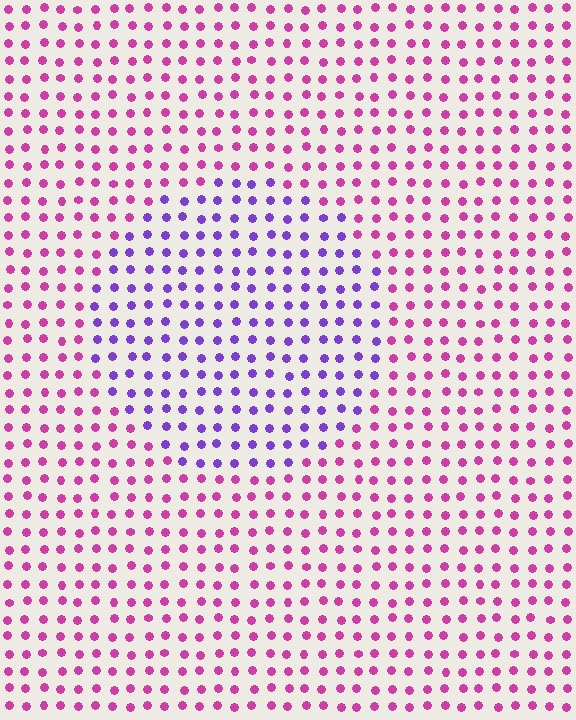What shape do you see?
I see a circle.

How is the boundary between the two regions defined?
The boundary is defined purely by a slight shift in hue (about 50 degrees). Spacing, size, and orientation are identical on both sides.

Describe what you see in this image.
The image is filled with small magenta elements in a uniform arrangement. A circle-shaped region is visible where the elements are tinted to a slightly different hue, forming a subtle color boundary.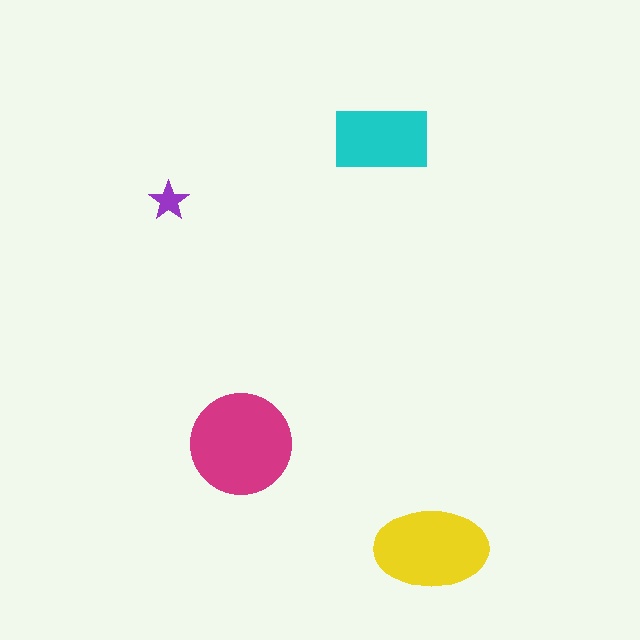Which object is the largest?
The magenta circle.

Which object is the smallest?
The purple star.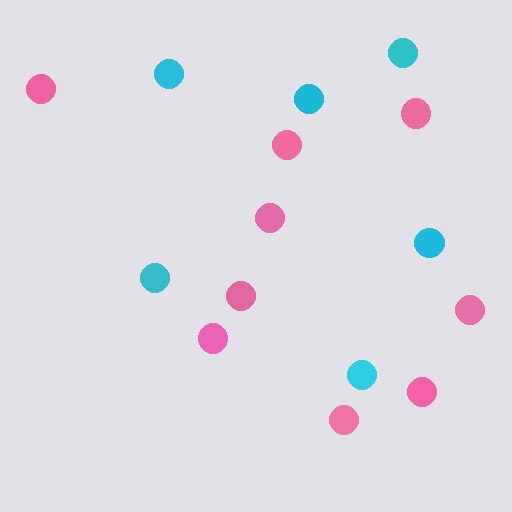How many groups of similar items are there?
There are 2 groups: one group of cyan circles (6) and one group of pink circles (9).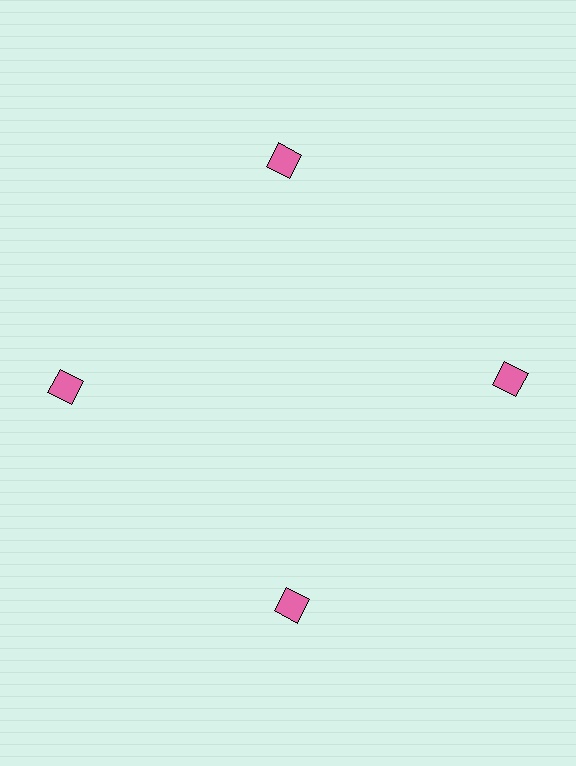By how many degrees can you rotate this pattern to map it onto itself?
The pattern maps onto itself every 90 degrees of rotation.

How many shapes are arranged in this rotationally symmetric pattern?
There are 4 shapes, arranged in 4 groups of 1.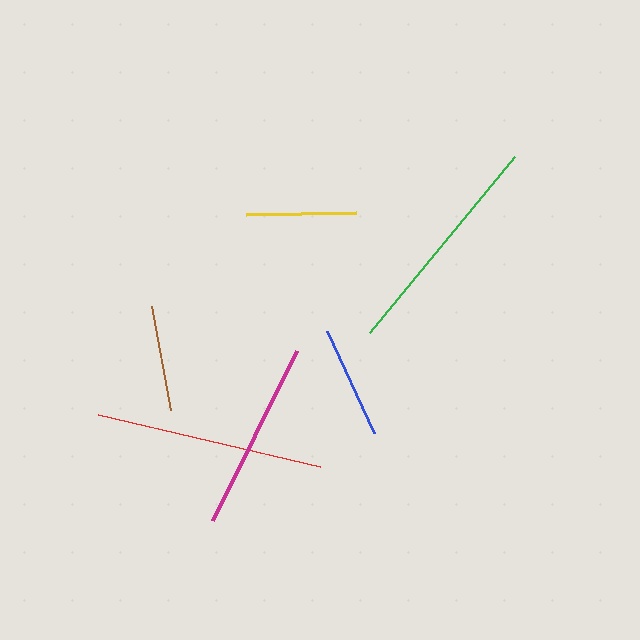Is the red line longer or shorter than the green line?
The green line is longer than the red line.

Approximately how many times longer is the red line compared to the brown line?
The red line is approximately 2.1 times the length of the brown line.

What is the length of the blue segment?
The blue segment is approximately 112 pixels long.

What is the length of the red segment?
The red segment is approximately 228 pixels long.